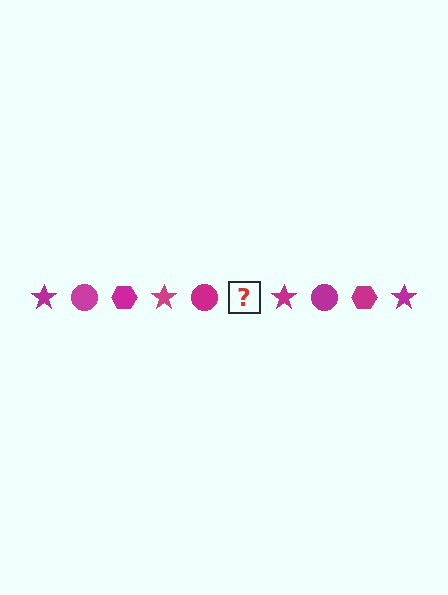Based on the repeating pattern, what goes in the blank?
The blank should be a magenta hexagon.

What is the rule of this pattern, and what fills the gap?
The rule is that the pattern cycles through star, circle, hexagon shapes in magenta. The gap should be filled with a magenta hexagon.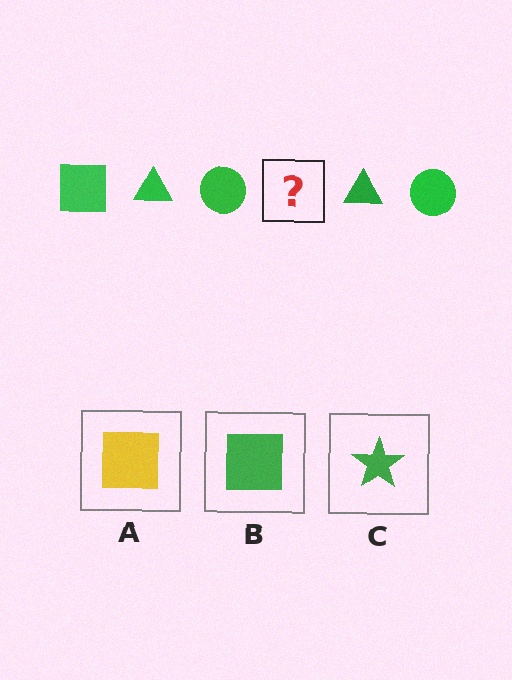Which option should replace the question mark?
Option B.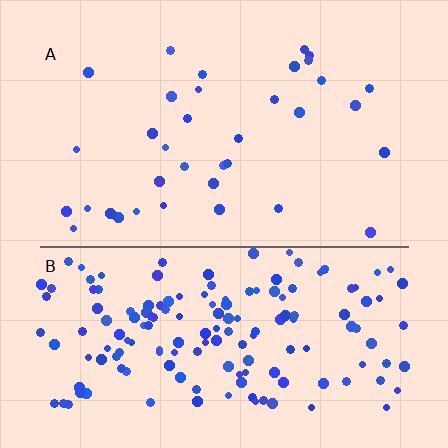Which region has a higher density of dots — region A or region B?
B (the bottom).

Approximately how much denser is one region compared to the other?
Approximately 4.6× — region B over region A.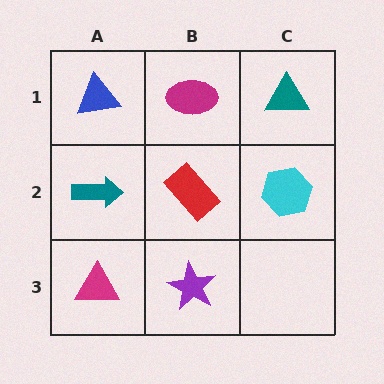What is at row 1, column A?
A blue triangle.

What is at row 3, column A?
A magenta triangle.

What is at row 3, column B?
A purple star.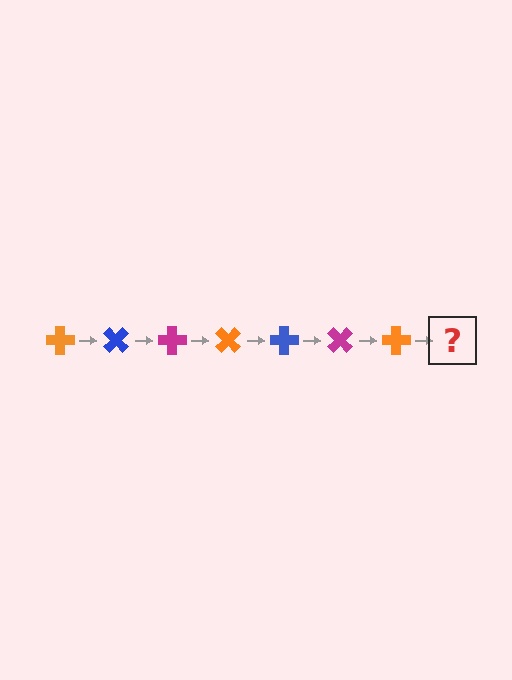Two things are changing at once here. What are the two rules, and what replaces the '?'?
The two rules are that it rotates 45 degrees each step and the color cycles through orange, blue, and magenta. The '?' should be a blue cross, rotated 315 degrees from the start.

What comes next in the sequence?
The next element should be a blue cross, rotated 315 degrees from the start.